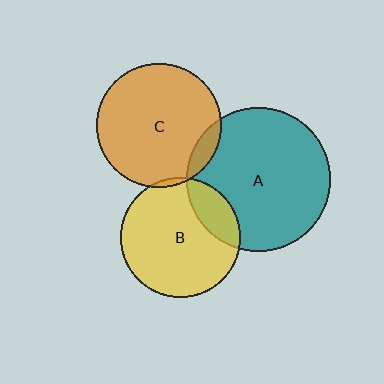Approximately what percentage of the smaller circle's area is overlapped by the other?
Approximately 10%.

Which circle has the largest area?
Circle A (teal).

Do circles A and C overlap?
Yes.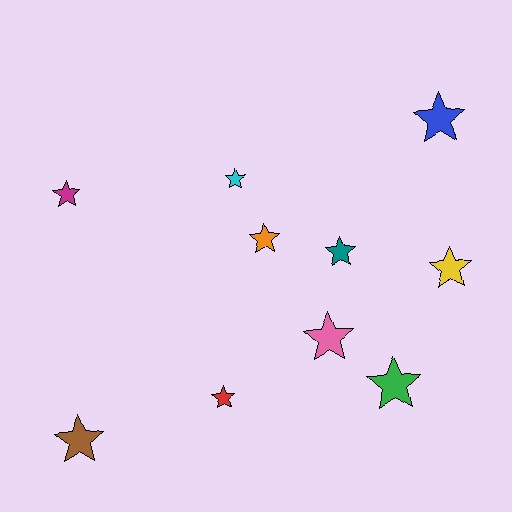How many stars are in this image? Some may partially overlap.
There are 10 stars.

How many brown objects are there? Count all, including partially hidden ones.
There is 1 brown object.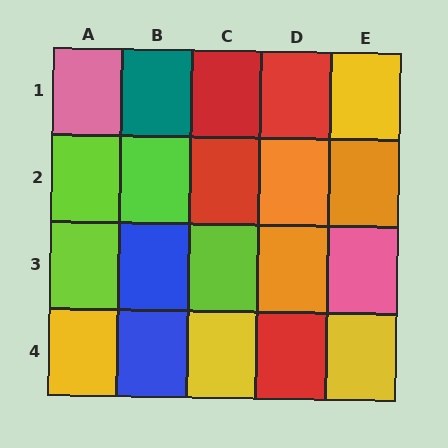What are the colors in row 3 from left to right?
Lime, blue, lime, orange, pink.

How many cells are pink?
2 cells are pink.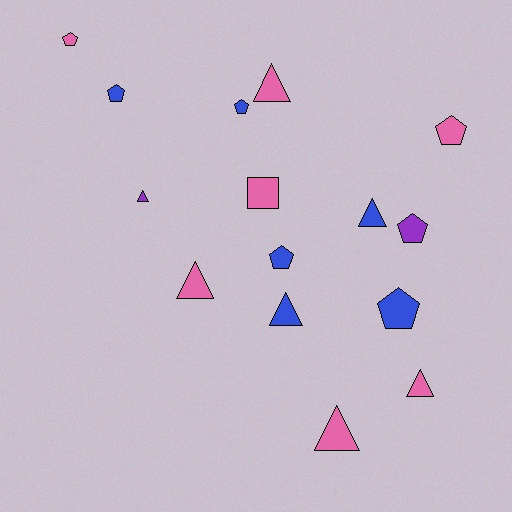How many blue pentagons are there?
There are 4 blue pentagons.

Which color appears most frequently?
Pink, with 7 objects.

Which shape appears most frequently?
Pentagon, with 7 objects.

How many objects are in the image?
There are 15 objects.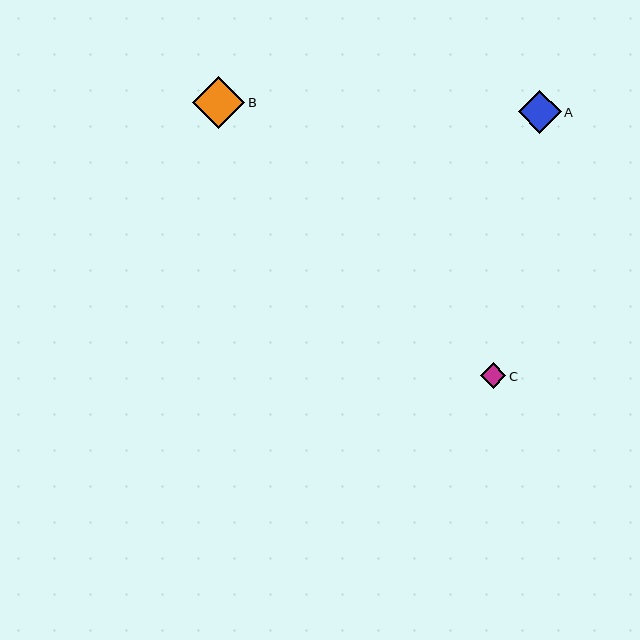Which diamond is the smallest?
Diamond C is the smallest with a size of approximately 25 pixels.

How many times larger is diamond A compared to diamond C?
Diamond A is approximately 1.7 times the size of diamond C.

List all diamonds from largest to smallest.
From largest to smallest: B, A, C.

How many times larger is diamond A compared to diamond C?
Diamond A is approximately 1.7 times the size of diamond C.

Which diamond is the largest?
Diamond B is the largest with a size of approximately 52 pixels.